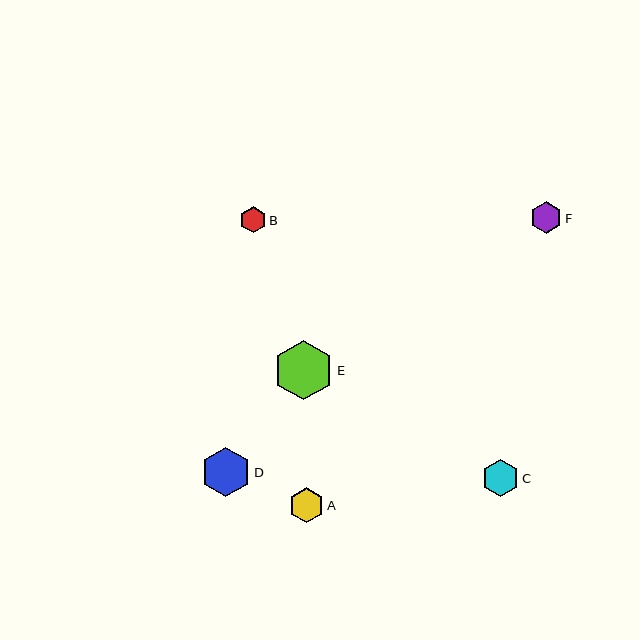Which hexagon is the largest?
Hexagon E is the largest with a size of approximately 60 pixels.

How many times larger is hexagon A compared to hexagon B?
Hexagon A is approximately 1.3 times the size of hexagon B.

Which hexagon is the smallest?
Hexagon B is the smallest with a size of approximately 26 pixels.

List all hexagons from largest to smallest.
From largest to smallest: E, D, C, A, F, B.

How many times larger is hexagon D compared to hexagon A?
Hexagon D is approximately 1.4 times the size of hexagon A.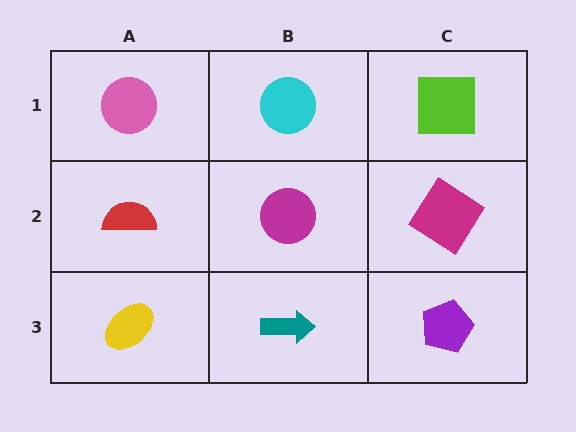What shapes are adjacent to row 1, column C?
A magenta diamond (row 2, column C), a cyan circle (row 1, column B).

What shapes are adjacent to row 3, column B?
A magenta circle (row 2, column B), a yellow ellipse (row 3, column A), a purple pentagon (row 3, column C).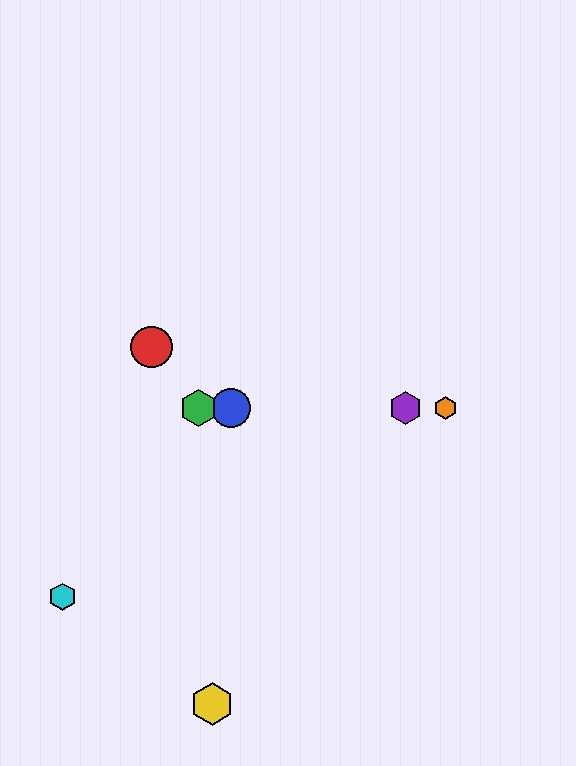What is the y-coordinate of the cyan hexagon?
The cyan hexagon is at y≈597.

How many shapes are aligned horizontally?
4 shapes (the blue circle, the green hexagon, the purple hexagon, the orange hexagon) are aligned horizontally.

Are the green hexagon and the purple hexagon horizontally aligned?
Yes, both are at y≈408.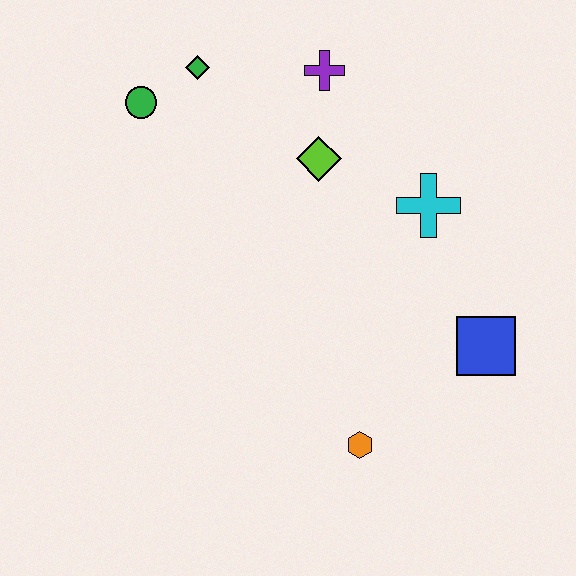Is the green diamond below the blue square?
No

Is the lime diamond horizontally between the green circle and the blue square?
Yes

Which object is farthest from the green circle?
The blue square is farthest from the green circle.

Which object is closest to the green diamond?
The green circle is closest to the green diamond.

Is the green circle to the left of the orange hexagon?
Yes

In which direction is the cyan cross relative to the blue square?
The cyan cross is above the blue square.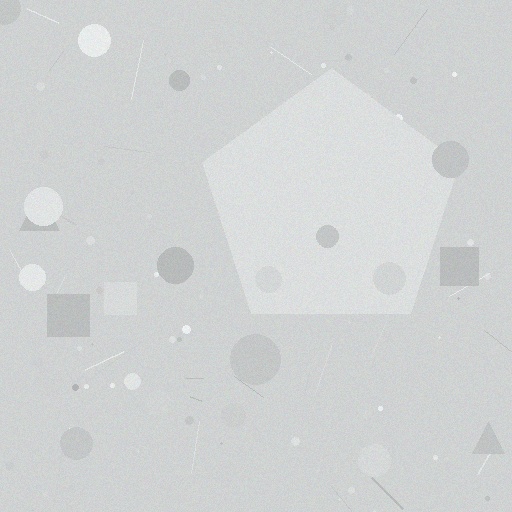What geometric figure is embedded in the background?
A pentagon is embedded in the background.